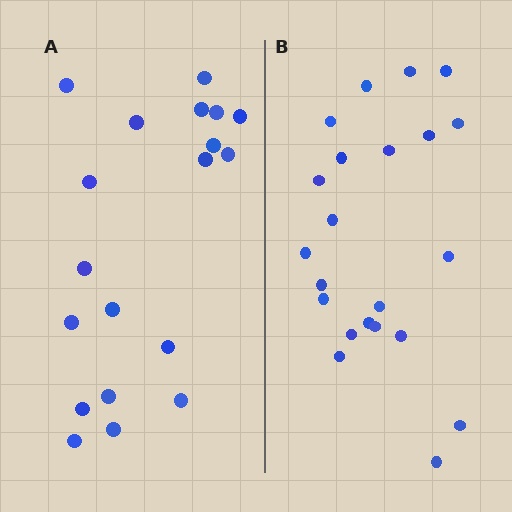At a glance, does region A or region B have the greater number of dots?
Region B (the right region) has more dots.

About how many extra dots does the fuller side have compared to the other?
Region B has just a few more — roughly 2 or 3 more dots than region A.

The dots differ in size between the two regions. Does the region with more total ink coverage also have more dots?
No. Region A has more total ink coverage because its dots are larger, but region B actually contains more individual dots. Total area can be misleading — the number of items is what matters here.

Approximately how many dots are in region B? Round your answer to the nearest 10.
About 20 dots. (The exact count is 22, which rounds to 20.)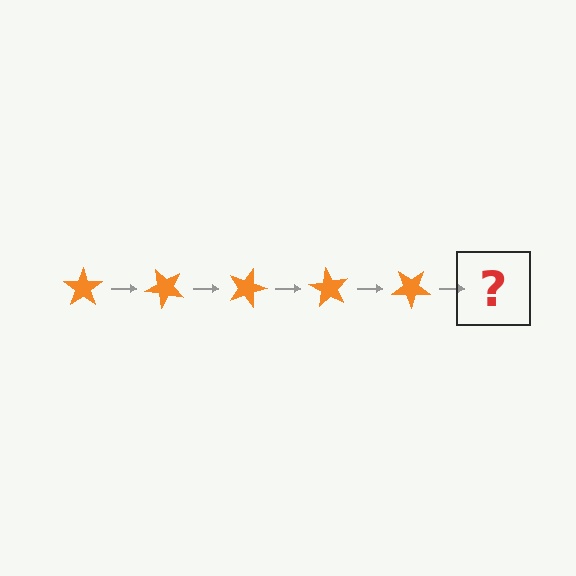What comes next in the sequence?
The next element should be an orange star rotated 225 degrees.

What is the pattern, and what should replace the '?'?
The pattern is that the star rotates 45 degrees each step. The '?' should be an orange star rotated 225 degrees.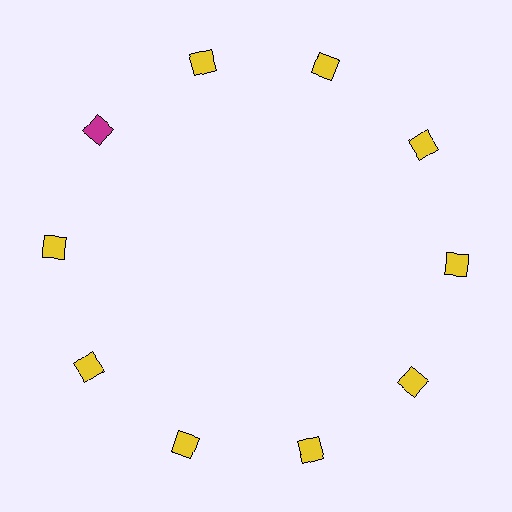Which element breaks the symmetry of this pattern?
The magenta square at roughly the 10 o'clock position breaks the symmetry. All other shapes are yellow squares.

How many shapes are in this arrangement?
There are 10 shapes arranged in a ring pattern.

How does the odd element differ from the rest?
It has a different color: magenta instead of yellow.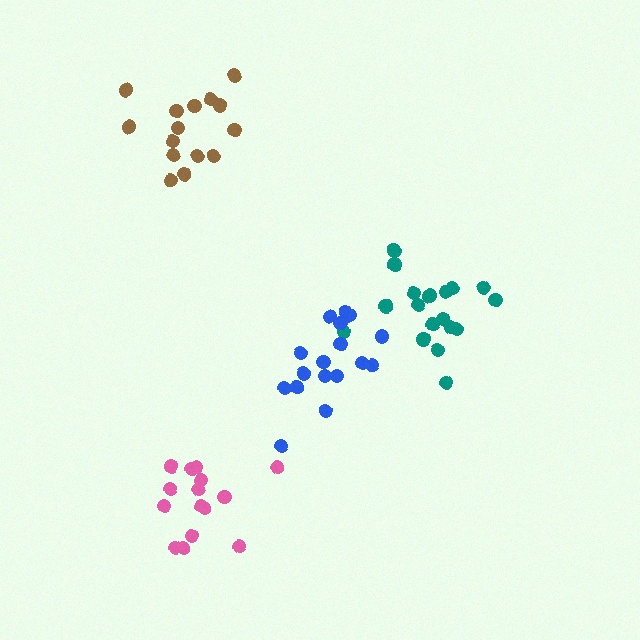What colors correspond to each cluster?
The clusters are colored: pink, teal, brown, blue.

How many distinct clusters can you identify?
There are 4 distinct clusters.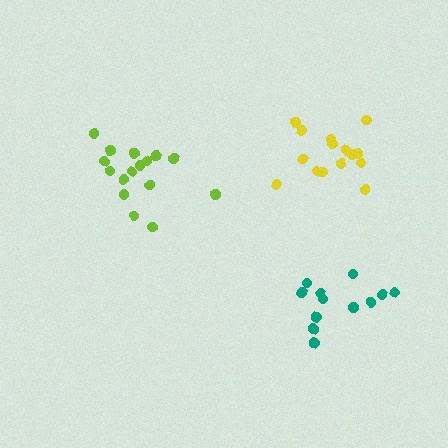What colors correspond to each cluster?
The clusters are colored: lime, teal, yellow.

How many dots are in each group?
Group 1: 16 dots, Group 2: 12 dots, Group 3: 16 dots (44 total).